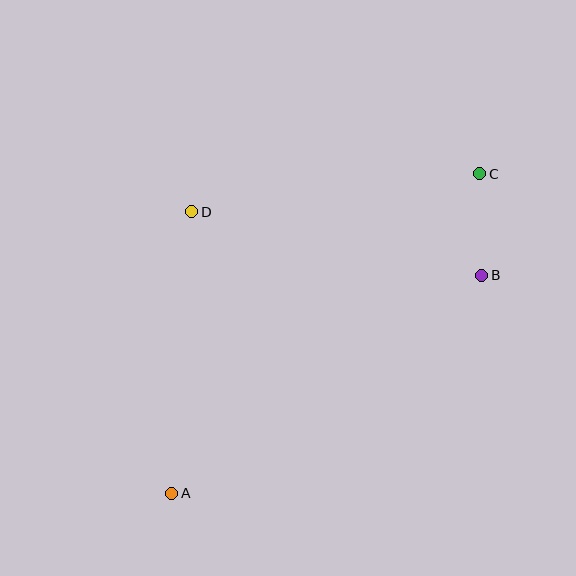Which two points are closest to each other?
Points B and C are closest to each other.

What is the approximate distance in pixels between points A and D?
The distance between A and D is approximately 282 pixels.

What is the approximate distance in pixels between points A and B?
The distance between A and B is approximately 379 pixels.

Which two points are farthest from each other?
Points A and C are farthest from each other.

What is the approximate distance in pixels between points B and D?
The distance between B and D is approximately 297 pixels.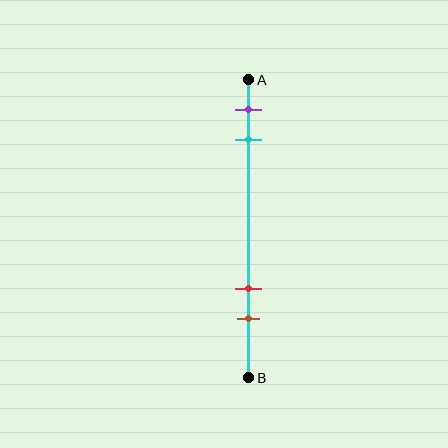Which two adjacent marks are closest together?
The purple and cyan marks are the closest adjacent pair.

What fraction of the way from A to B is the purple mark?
The purple mark is approximately 10% (0.1) of the way from A to B.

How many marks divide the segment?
There are 4 marks dividing the segment.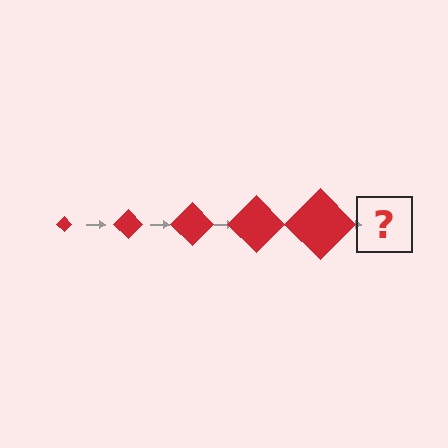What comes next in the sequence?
The next element should be a red diamond, larger than the previous one.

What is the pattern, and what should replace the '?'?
The pattern is that the diamond gets progressively larger each step. The '?' should be a red diamond, larger than the previous one.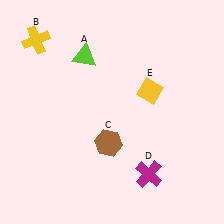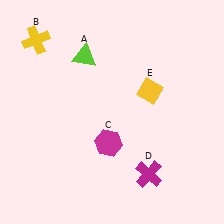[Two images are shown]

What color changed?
The hexagon (C) changed from brown in Image 1 to magenta in Image 2.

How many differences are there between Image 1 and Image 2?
There is 1 difference between the two images.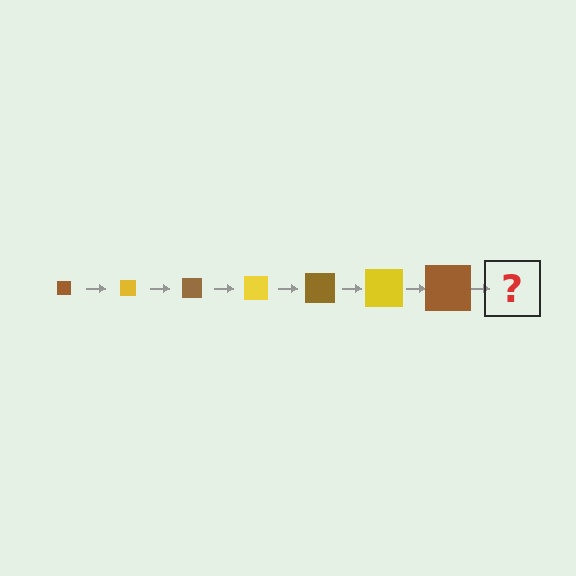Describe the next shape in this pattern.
It should be a yellow square, larger than the previous one.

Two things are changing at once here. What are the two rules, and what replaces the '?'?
The two rules are that the square grows larger each step and the color cycles through brown and yellow. The '?' should be a yellow square, larger than the previous one.